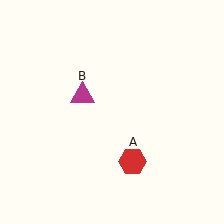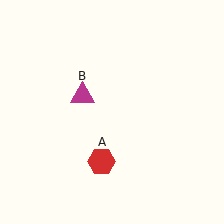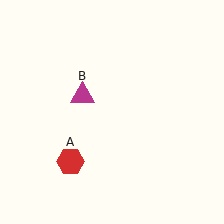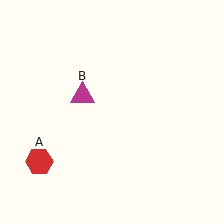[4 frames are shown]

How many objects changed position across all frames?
1 object changed position: red hexagon (object A).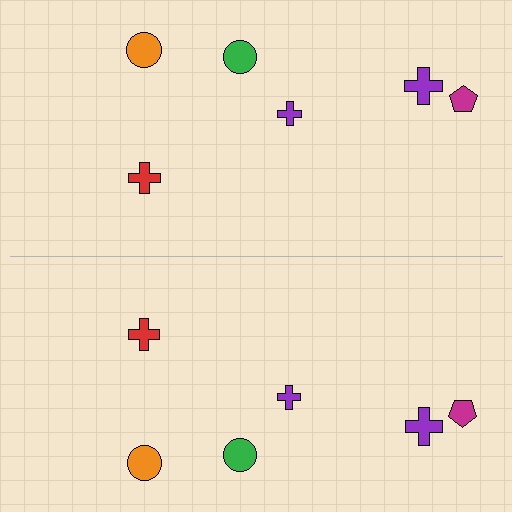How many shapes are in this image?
There are 12 shapes in this image.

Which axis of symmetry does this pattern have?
The pattern has a horizontal axis of symmetry running through the center of the image.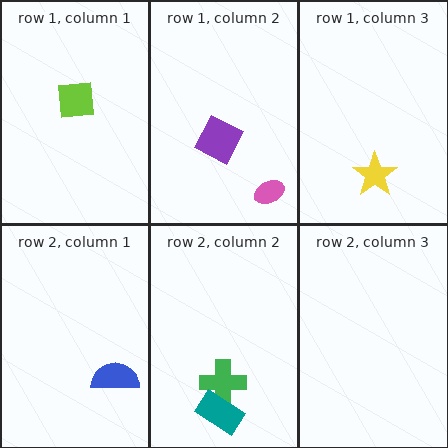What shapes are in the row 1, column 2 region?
The pink ellipse, the purple square.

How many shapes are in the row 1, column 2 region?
2.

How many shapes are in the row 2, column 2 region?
2.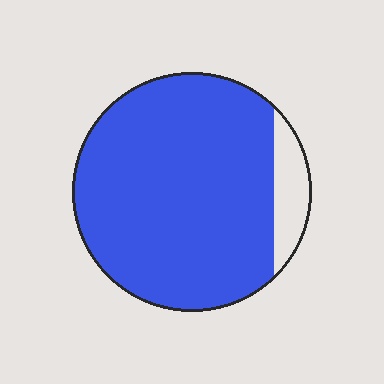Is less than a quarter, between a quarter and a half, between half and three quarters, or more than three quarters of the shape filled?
More than three quarters.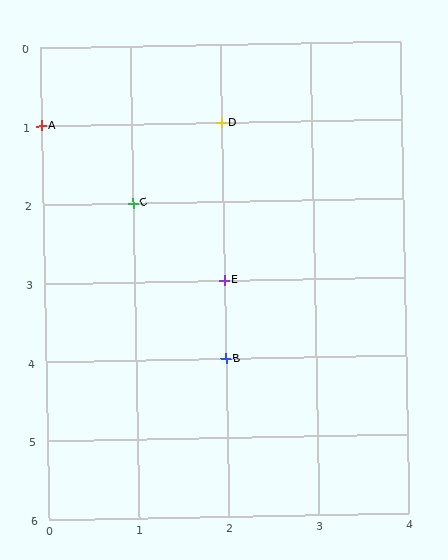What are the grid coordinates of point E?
Point E is at grid coordinates (2, 3).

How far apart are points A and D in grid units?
Points A and D are 2 columns apart.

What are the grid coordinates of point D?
Point D is at grid coordinates (2, 1).